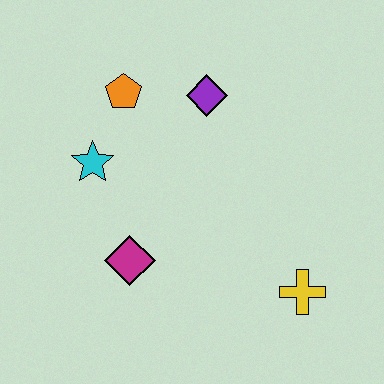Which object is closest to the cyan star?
The orange pentagon is closest to the cyan star.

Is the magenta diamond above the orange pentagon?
No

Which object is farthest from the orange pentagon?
The yellow cross is farthest from the orange pentagon.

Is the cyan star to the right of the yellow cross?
No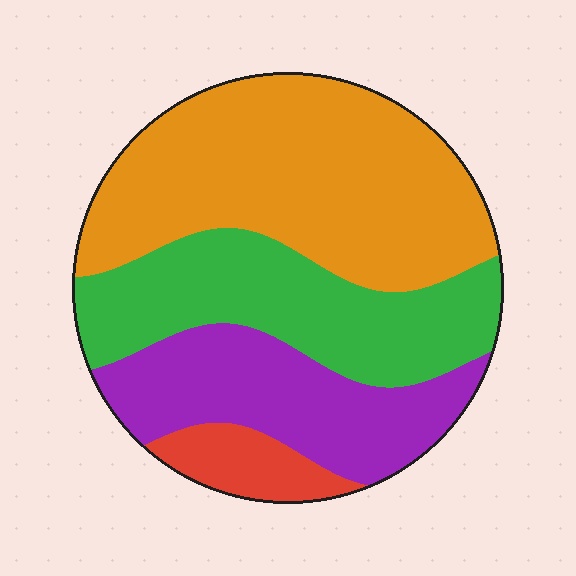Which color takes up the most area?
Orange, at roughly 40%.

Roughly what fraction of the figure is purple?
Purple covers 23% of the figure.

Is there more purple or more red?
Purple.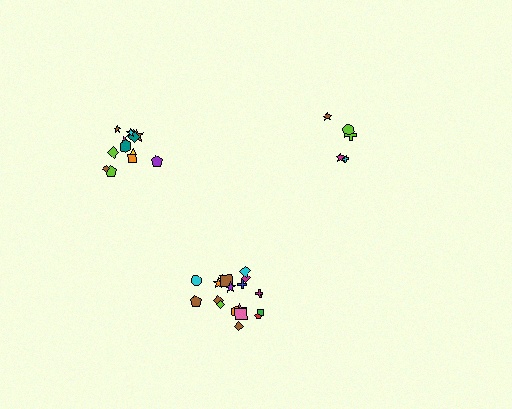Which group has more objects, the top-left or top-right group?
The top-left group.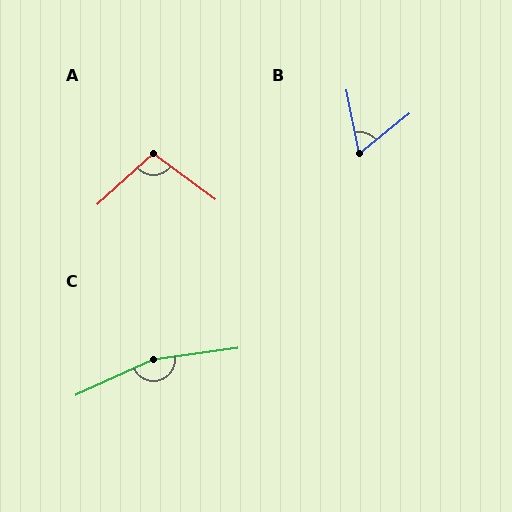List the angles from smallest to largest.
B (62°), A (101°), C (164°).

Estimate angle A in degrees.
Approximately 101 degrees.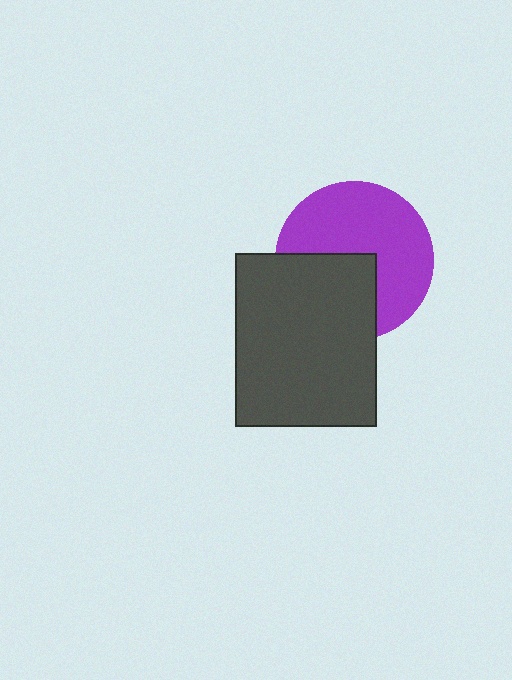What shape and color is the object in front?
The object in front is a dark gray rectangle.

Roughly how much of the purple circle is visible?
About half of it is visible (roughly 62%).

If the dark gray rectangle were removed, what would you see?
You would see the complete purple circle.